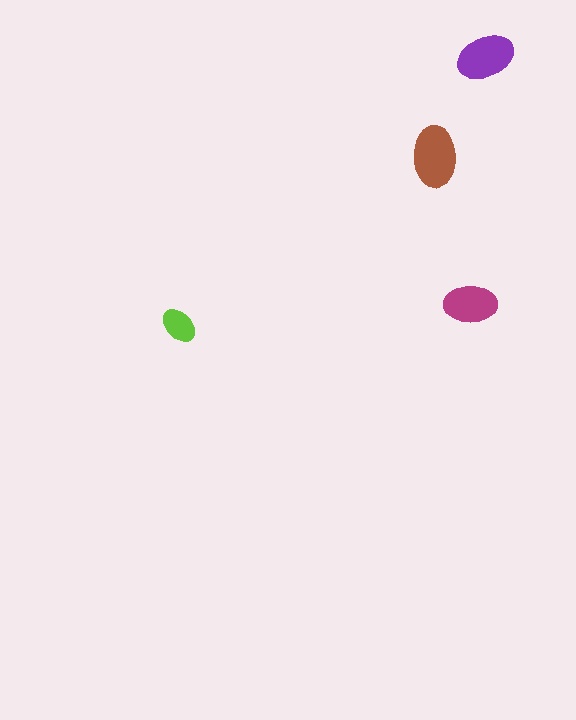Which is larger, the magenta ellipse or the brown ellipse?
The brown one.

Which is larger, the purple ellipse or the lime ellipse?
The purple one.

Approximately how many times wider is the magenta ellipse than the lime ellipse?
About 1.5 times wider.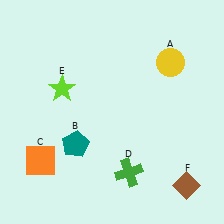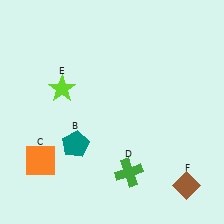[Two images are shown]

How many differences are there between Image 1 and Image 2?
There is 1 difference between the two images.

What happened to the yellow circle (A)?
The yellow circle (A) was removed in Image 2. It was in the top-right area of Image 1.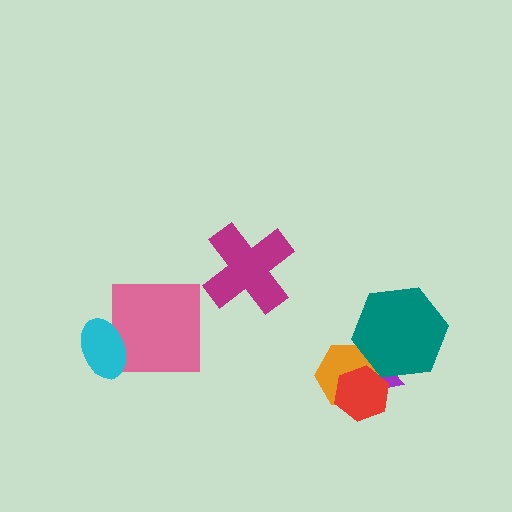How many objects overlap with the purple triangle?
3 objects overlap with the purple triangle.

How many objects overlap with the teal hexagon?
2 objects overlap with the teal hexagon.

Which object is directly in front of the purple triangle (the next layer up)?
The orange hexagon is directly in front of the purple triangle.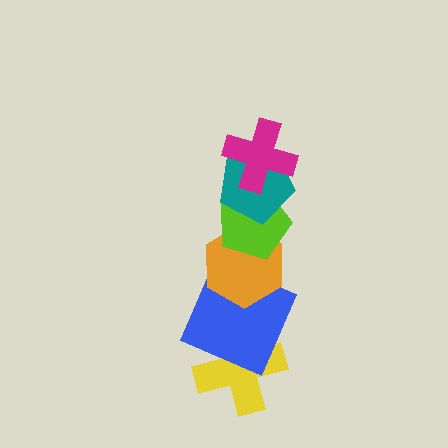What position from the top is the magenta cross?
The magenta cross is 1st from the top.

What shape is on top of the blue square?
The orange hexagon is on top of the blue square.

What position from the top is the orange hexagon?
The orange hexagon is 4th from the top.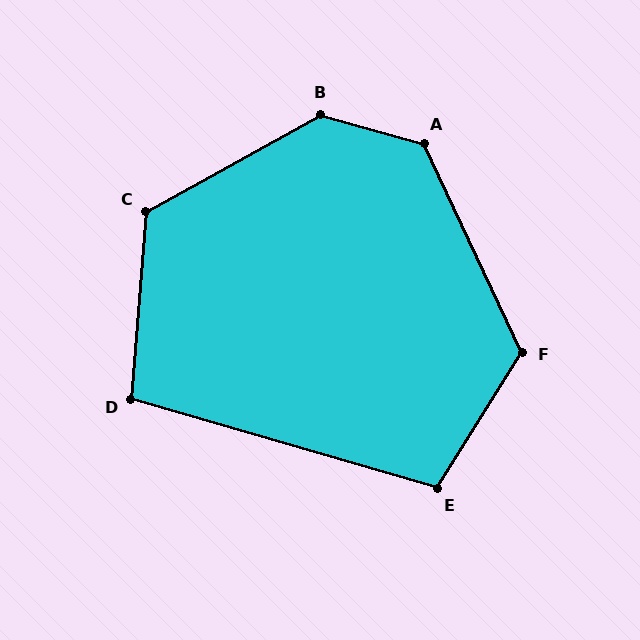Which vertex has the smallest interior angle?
D, at approximately 102 degrees.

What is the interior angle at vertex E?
Approximately 106 degrees (obtuse).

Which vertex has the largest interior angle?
B, at approximately 136 degrees.